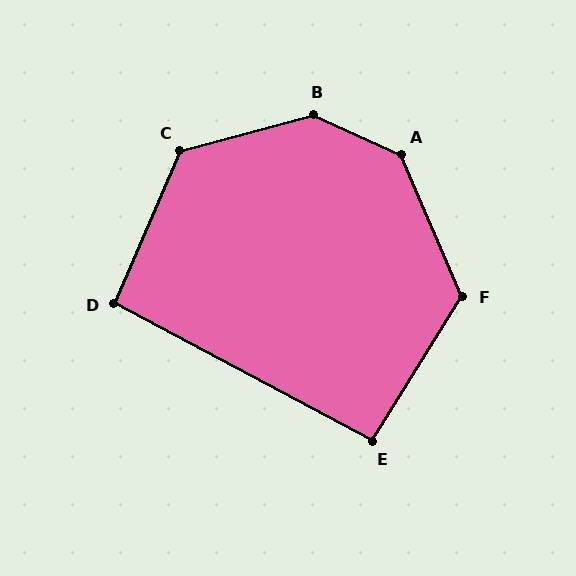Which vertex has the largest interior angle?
B, at approximately 141 degrees.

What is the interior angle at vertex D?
Approximately 95 degrees (approximately right).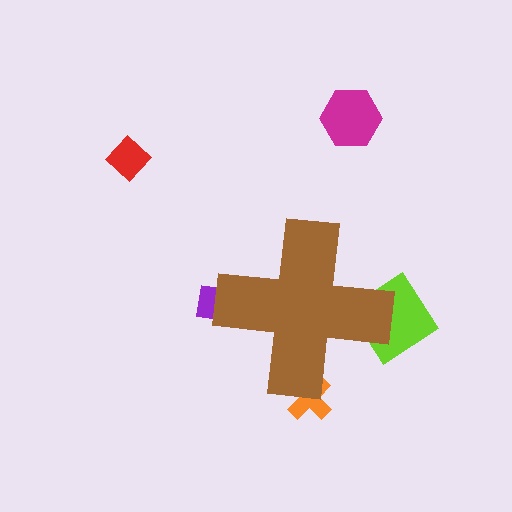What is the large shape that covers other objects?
A brown cross.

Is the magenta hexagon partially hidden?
No, the magenta hexagon is fully visible.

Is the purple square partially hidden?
Yes, the purple square is partially hidden behind the brown cross.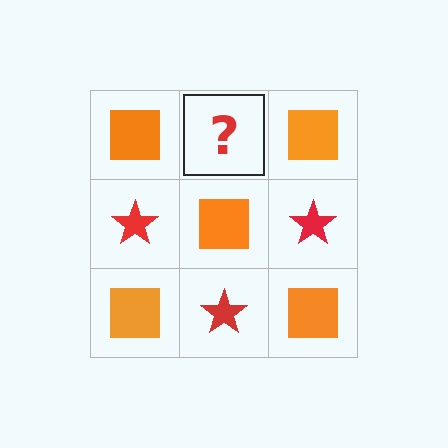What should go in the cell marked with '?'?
The missing cell should contain a red star.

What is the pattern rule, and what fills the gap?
The rule is that it alternates orange square and red star in a checkerboard pattern. The gap should be filled with a red star.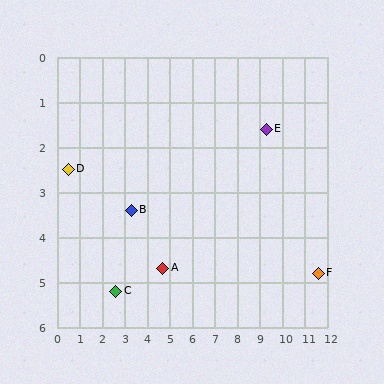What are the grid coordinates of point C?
Point C is at approximately (2.6, 5.2).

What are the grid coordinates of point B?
Point B is at approximately (3.3, 3.4).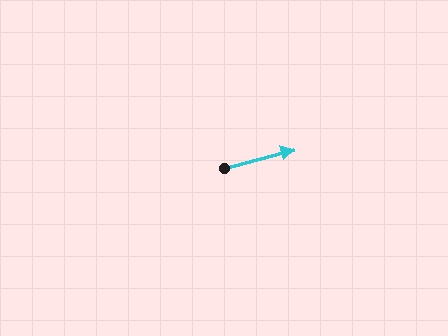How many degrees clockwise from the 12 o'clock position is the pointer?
Approximately 75 degrees.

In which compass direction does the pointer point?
East.